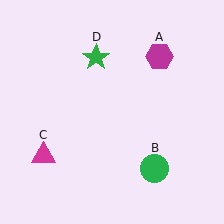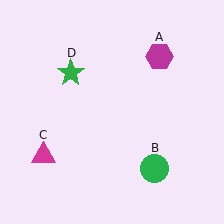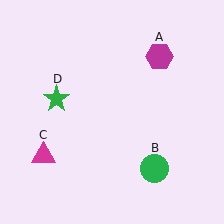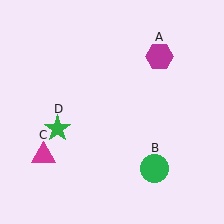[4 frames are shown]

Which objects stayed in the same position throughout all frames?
Magenta hexagon (object A) and green circle (object B) and magenta triangle (object C) remained stationary.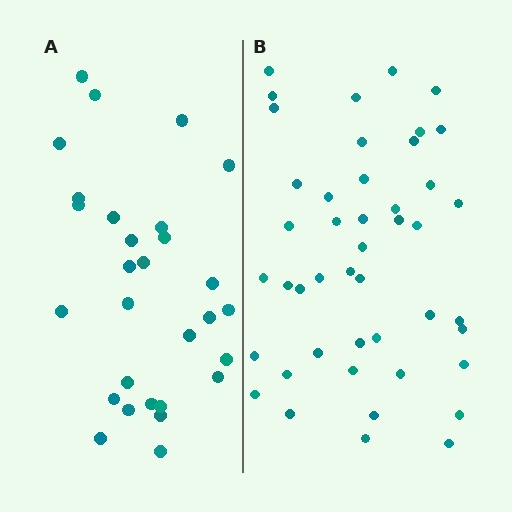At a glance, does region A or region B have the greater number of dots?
Region B (the right region) has more dots.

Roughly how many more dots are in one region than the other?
Region B has approximately 15 more dots than region A.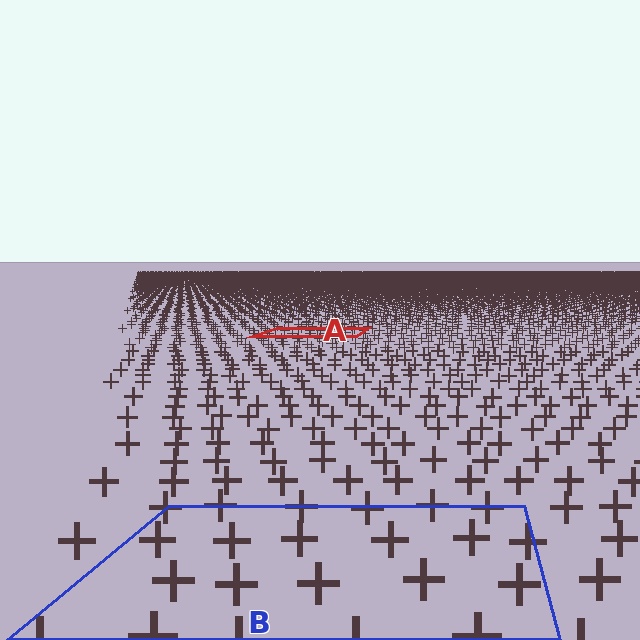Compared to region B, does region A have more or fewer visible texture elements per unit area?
Region A has more texture elements per unit area — they are packed more densely because it is farther away.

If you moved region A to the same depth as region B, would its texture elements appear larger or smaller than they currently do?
They would appear larger. At a closer depth, the same texture elements are projected at a bigger on-screen size.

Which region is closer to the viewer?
Region B is closer. The texture elements there are larger and more spread out.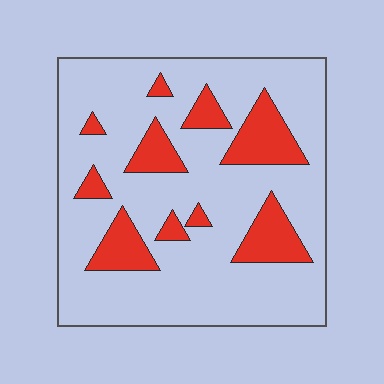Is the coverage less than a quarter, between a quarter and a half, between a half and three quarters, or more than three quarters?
Less than a quarter.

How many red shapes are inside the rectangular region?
10.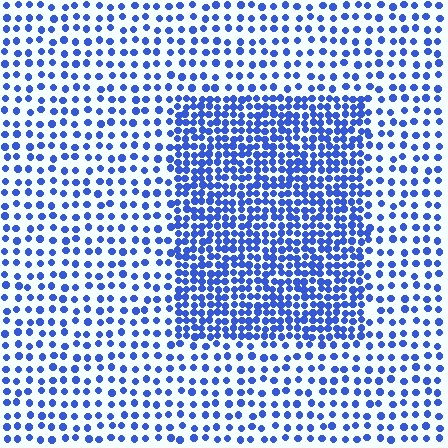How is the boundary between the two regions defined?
The boundary is defined by a change in element density (approximately 2.2x ratio). All elements are the same color, size, and shape.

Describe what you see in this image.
The image contains small blue elements arranged at two different densities. A rectangle-shaped region is visible where the elements are more densely packed than the surrounding area.